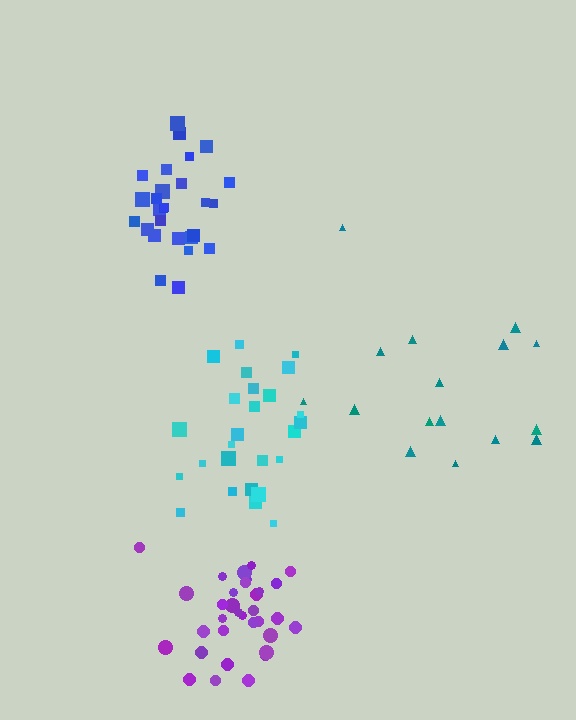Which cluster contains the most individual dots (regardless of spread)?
Purple (34).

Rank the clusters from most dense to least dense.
purple, blue, cyan, teal.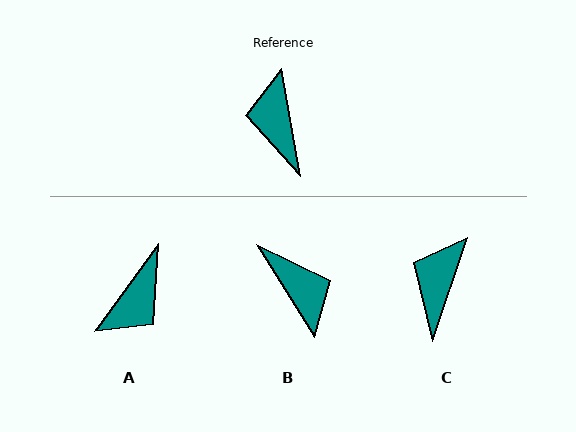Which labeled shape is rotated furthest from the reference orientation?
B, about 159 degrees away.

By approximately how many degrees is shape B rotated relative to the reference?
Approximately 159 degrees clockwise.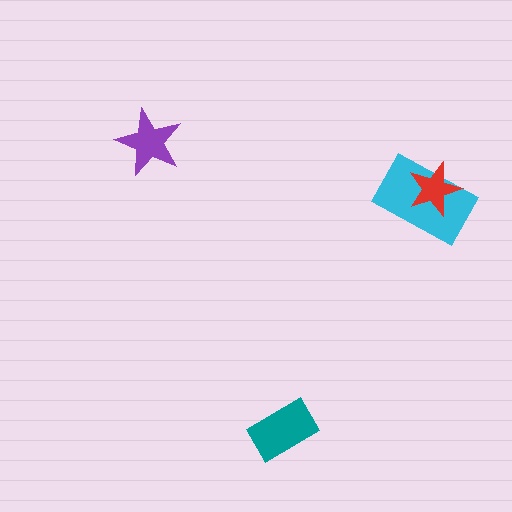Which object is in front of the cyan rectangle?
The red star is in front of the cyan rectangle.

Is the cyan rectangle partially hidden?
Yes, it is partially covered by another shape.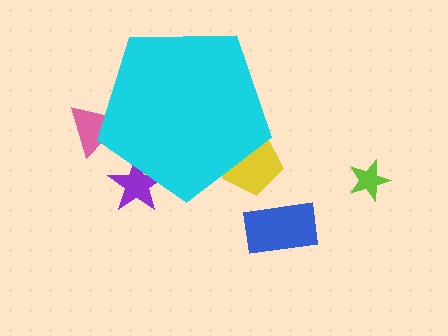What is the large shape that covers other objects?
A cyan pentagon.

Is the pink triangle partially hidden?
Yes, the pink triangle is partially hidden behind the cyan pentagon.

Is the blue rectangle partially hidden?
No, the blue rectangle is fully visible.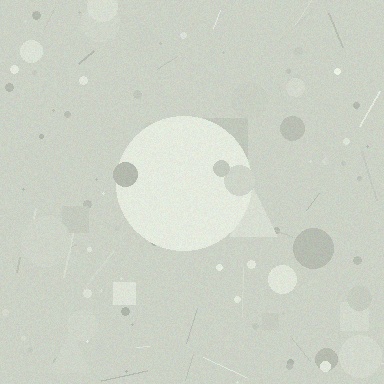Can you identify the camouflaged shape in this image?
The camouflaged shape is a circle.